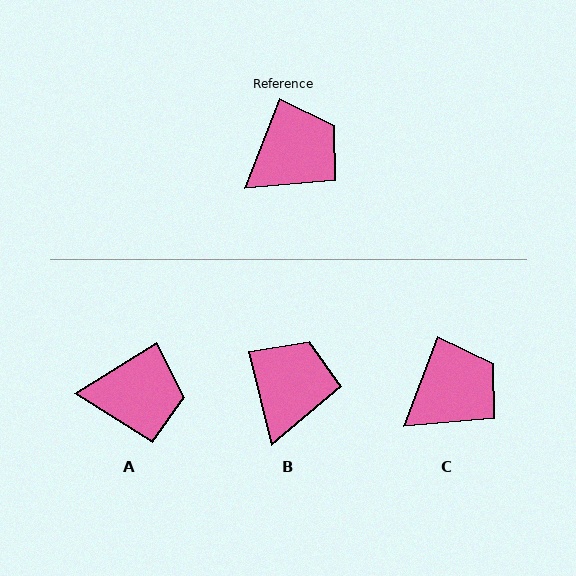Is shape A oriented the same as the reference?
No, it is off by about 37 degrees.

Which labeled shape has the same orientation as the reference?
C.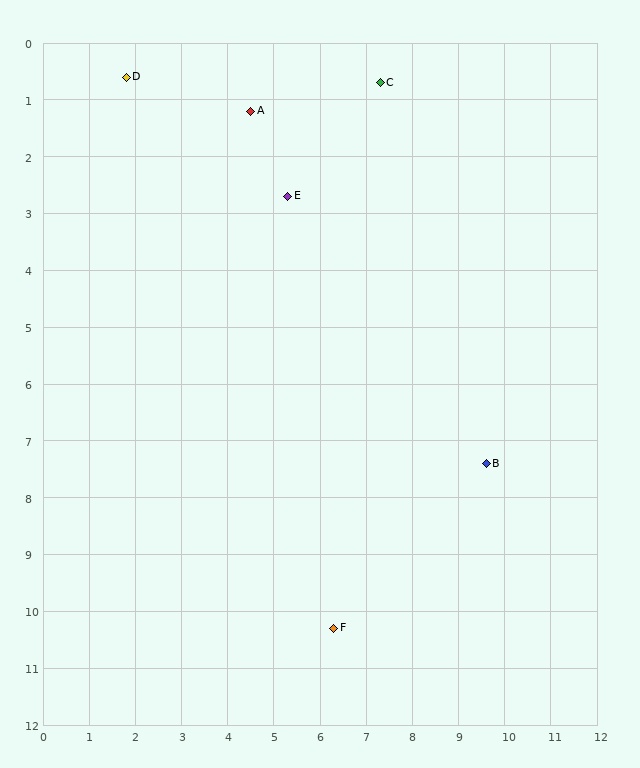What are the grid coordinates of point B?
Point B is at approximately (9.6, 7.4).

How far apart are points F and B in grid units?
Points F and B are about 4.4 grid units apart.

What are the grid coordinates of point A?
Point A is at approximately (4.5, 1.2).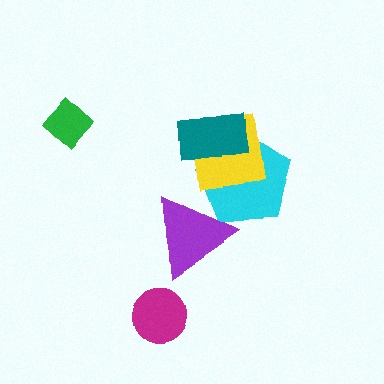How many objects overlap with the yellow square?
2 objects overlap with the yellow square.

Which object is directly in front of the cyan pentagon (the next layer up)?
The yellow square is directly in front of the cyan pentagon.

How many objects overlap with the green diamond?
0 objects overlap with the green diamond.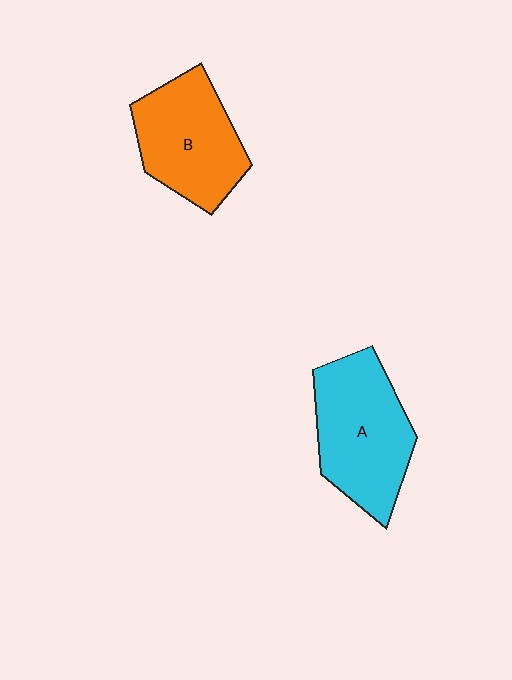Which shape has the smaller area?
Shape B (orange).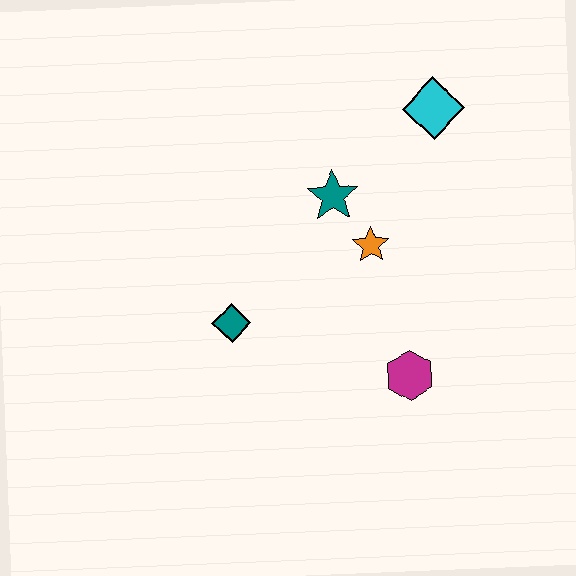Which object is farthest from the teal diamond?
The cyan diamond is farthest from the teal diamond.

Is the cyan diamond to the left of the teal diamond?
No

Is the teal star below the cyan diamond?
Yes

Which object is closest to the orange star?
The teal star is closest to the orange star.